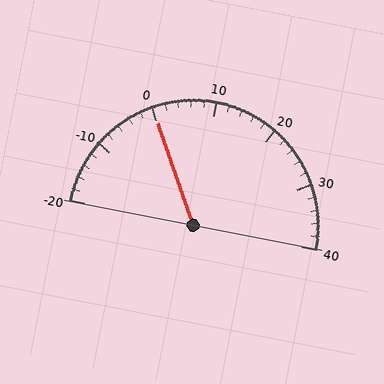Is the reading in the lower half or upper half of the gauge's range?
The reading is in the lower half of the range (-20 to 40).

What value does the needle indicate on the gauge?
The needle indicates approximately 0.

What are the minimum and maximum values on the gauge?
The gauge ranges from -20 to 40.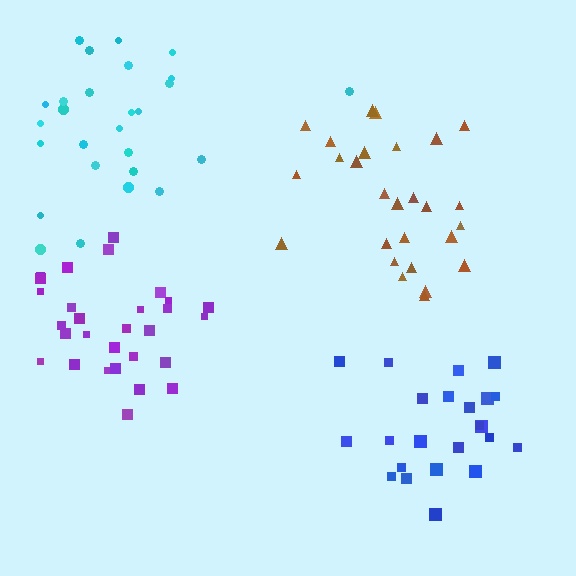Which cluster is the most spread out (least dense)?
Cyan.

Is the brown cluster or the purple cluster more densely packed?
Purple.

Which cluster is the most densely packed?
Purple.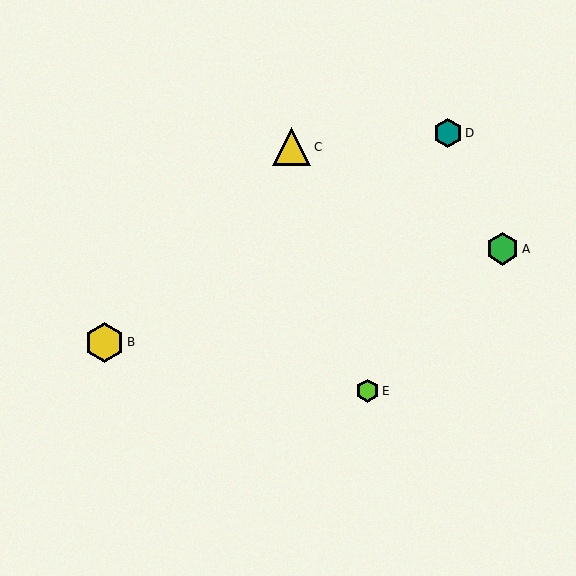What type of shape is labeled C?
Shape C is a yellow triangle.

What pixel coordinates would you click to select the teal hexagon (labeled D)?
Click at (448, 133) to select the teal hexagon D.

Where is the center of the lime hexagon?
The center of the lime hexagon is at (368, 391).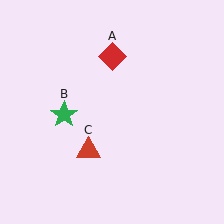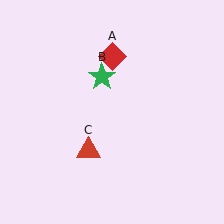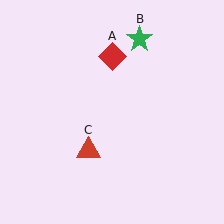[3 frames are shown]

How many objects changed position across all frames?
1 object changed position: green star (object B).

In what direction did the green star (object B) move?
The green star (object B) moved up and to the right.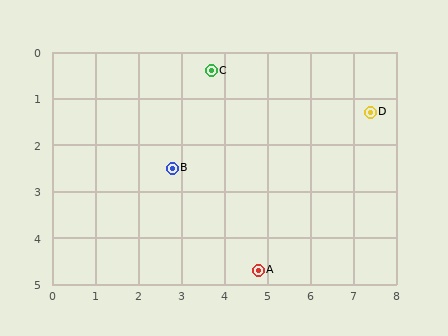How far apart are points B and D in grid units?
Points B and D are about 4.8 grid units apart.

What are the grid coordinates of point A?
Point A is at approximately (4.8, 4.7).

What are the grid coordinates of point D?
Point D is at approximately (7.4, 1.3).